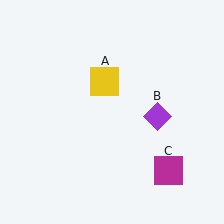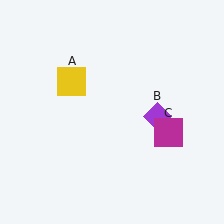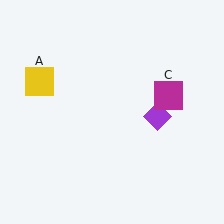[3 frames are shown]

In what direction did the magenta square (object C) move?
The magenta square (object C) moved up.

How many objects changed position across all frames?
2 objects changed position: yellow square (object A), magenta square (object C).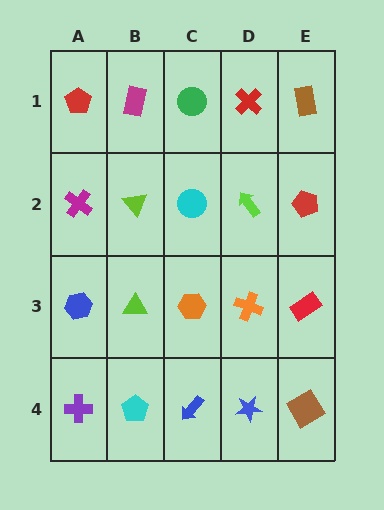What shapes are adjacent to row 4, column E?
A red rectangle (row 3, column E), a blue star (row 4, column D).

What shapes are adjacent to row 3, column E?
A red pentagon (row 2, column E), a brown diamond (row 4, column E), an orange cross (row 3, column D).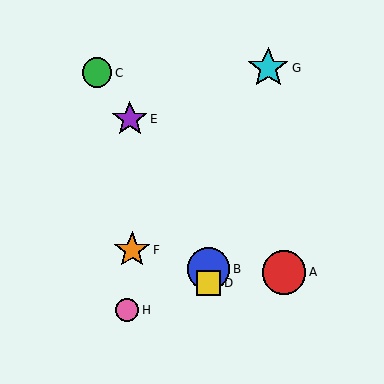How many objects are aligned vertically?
2 objects (B, D) are aligned vertically.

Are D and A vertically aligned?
No, D is at x≈209 and A is at x≈284.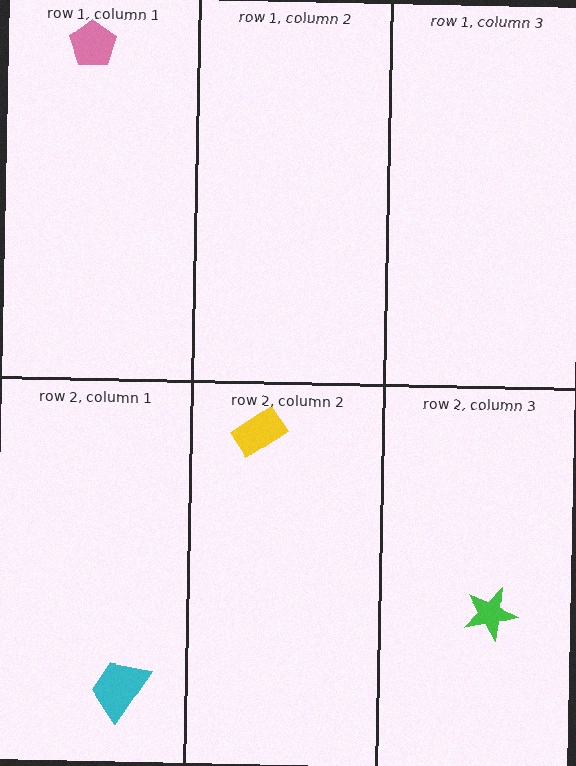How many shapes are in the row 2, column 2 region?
1.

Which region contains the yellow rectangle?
The row 2, column 2 region.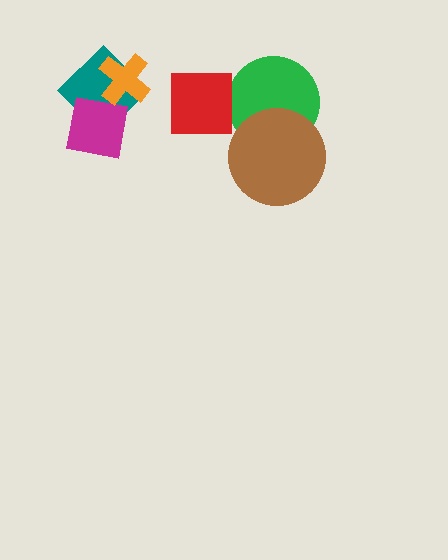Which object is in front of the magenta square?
The orange cross is in front of the magenta square.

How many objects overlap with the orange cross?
2 objects overlap with the orange cross.